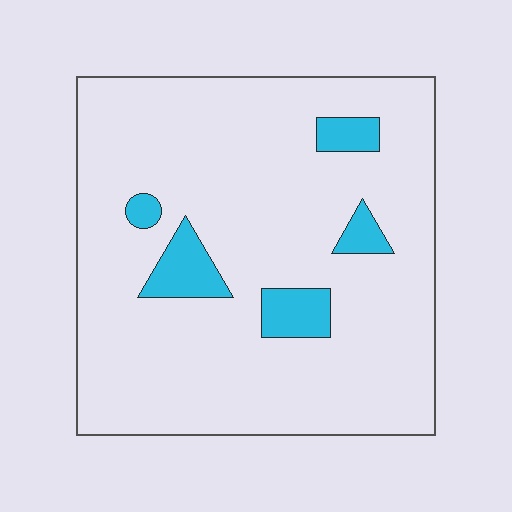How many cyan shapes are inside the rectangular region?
5.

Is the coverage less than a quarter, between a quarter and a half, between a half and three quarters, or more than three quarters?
Less than a quarter.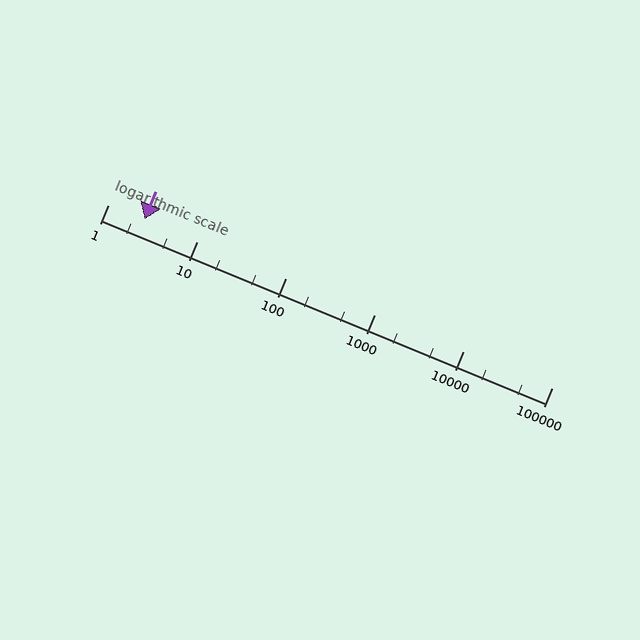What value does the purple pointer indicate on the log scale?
The pointer indicates approximately 2.6.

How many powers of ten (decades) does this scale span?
The scale spans 5 decades, from 1 to 100000.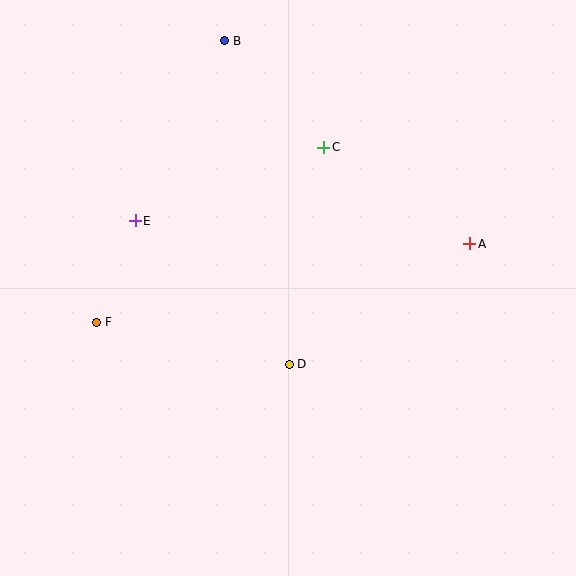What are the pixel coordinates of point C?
Point C is at (324, 147).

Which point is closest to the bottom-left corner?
Point F is closest to the bottom-left corner.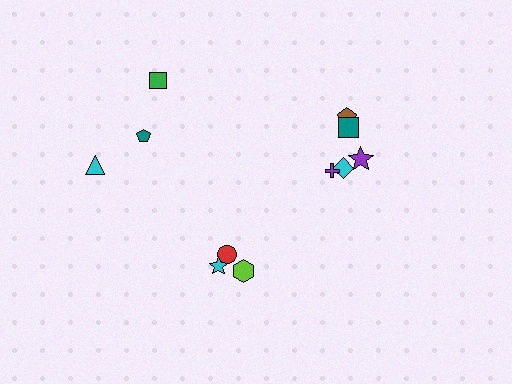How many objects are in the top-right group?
There are 5 objects.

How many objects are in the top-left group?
There are 3 objects.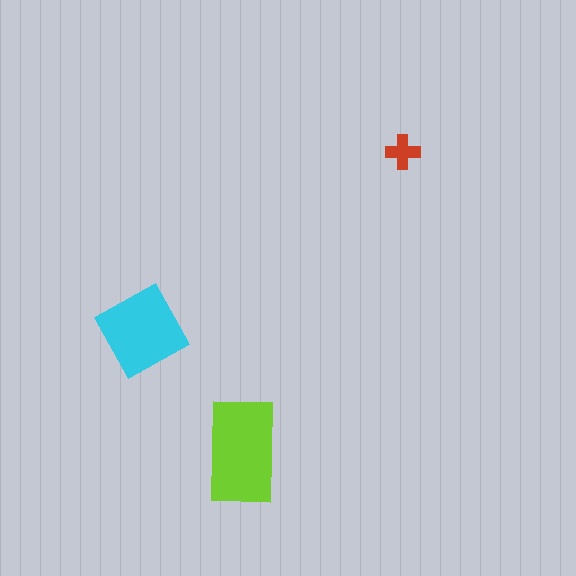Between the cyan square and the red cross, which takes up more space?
The cyan square.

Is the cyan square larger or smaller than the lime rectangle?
Smaller.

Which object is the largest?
The lime rectangle.